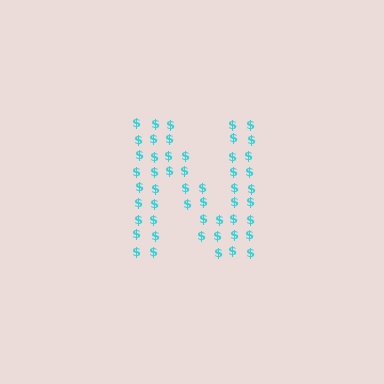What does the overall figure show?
The overall figure shows the letter N.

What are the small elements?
The small elements are dollar signs.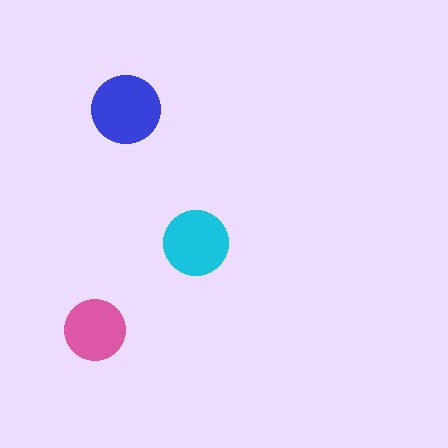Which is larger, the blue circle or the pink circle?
The blue one.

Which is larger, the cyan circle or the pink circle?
The cyan one.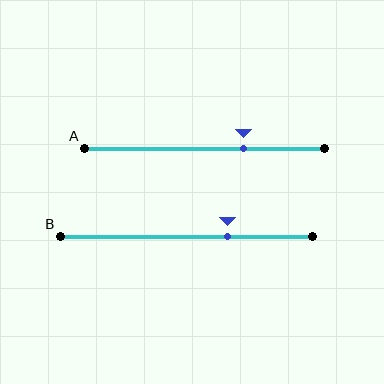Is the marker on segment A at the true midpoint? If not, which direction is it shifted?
No, the marker on segment A is shifted to the right by about 16% of the segment length.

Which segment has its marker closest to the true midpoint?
Segment B has its marker closest to the true midpoint.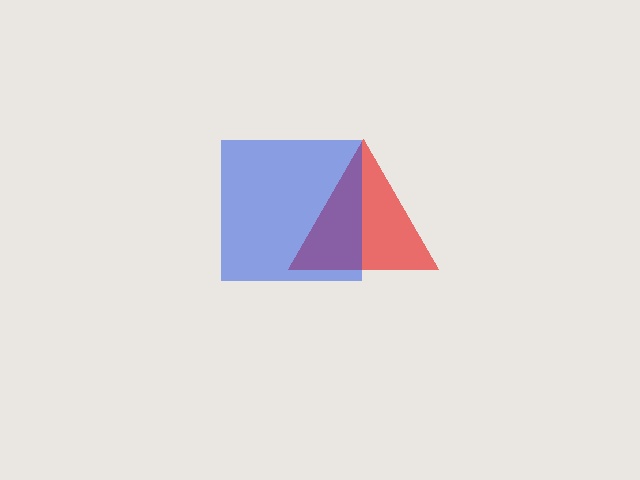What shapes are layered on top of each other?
The layered shapes are: a red triangle, a blue square.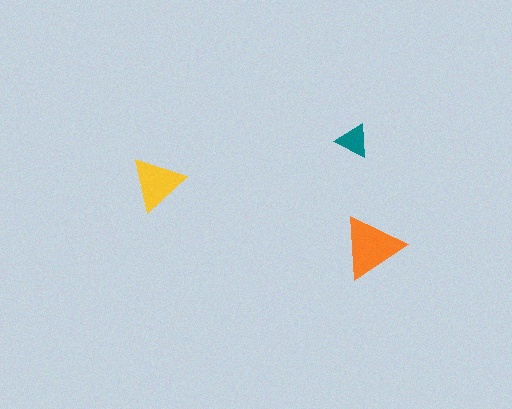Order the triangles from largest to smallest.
the orange one, the yellow one, the teal one.